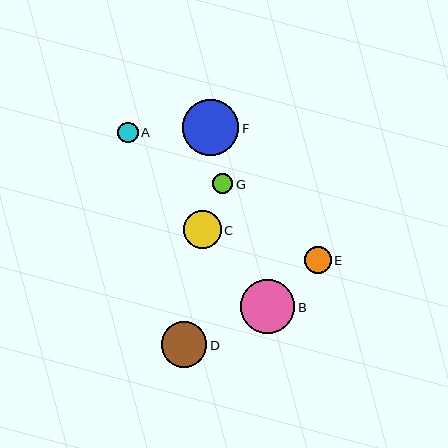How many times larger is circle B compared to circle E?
Circle B is approximately 2.0 times the size of circle E.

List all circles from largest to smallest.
From largest to smallest: F, B, D, C, E, A, G.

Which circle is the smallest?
Circle G is the smallest with a size of approximately 20 pixels.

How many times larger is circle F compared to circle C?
Circle F is approximately 1.5 times the size of circle C.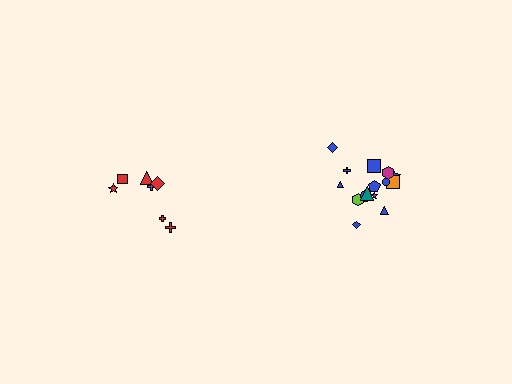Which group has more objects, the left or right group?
The right group.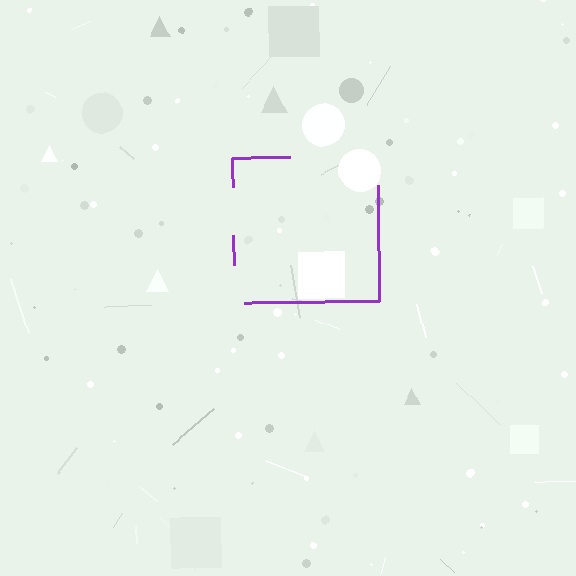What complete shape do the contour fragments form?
The contour fragments form a square.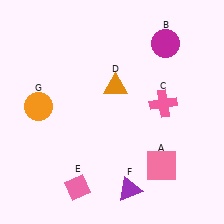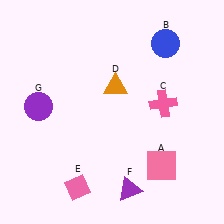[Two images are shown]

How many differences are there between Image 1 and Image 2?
There are 2 differences between the two images.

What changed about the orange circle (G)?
In Image 1, G is orange. In Image 2, it changed to purple.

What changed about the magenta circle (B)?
In Image 1, B is magenta. In Image 2, it changed to blue.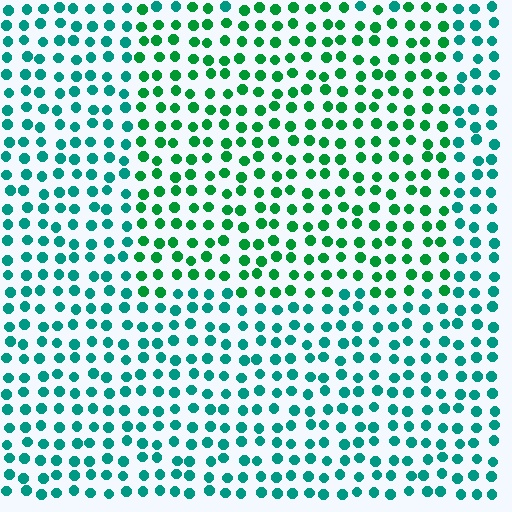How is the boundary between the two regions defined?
The boundary is defined purely by a slight shift in hue (about 32 degrees). Spacing, size, and orientation are identical on both sides.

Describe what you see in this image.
The image is filled with small teal elements in a uniform arrangement. A rectangle-shaped region is visible where the elements are tinted to a slightly different hue, forming a subtle color boundary.